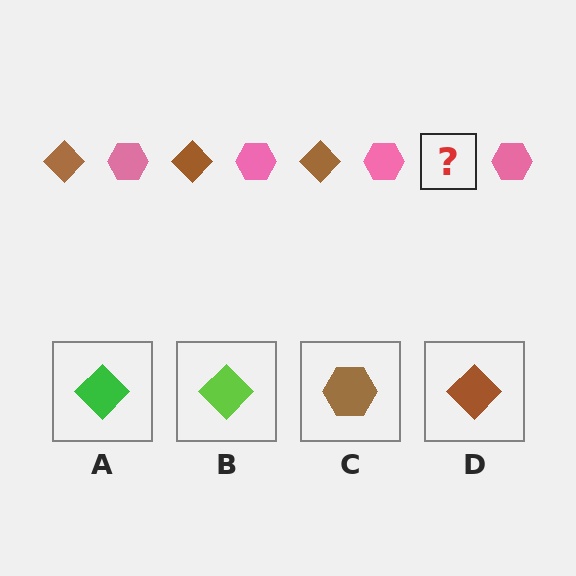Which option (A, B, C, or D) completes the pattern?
D.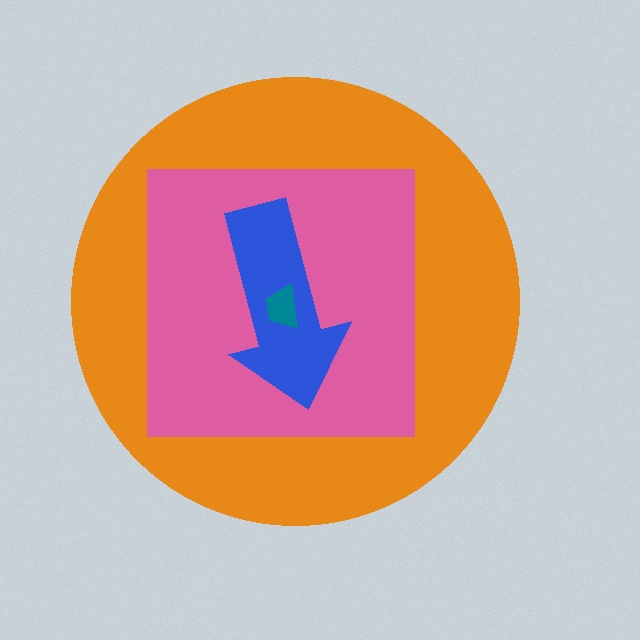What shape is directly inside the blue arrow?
The teal trapezoid.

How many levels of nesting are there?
4.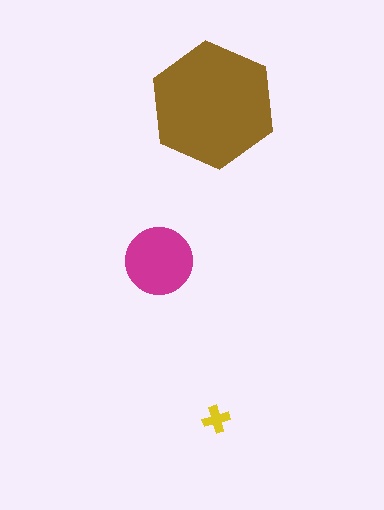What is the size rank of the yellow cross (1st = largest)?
3rd.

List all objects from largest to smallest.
The brown hexagon, the magenta circle, the yellow cross.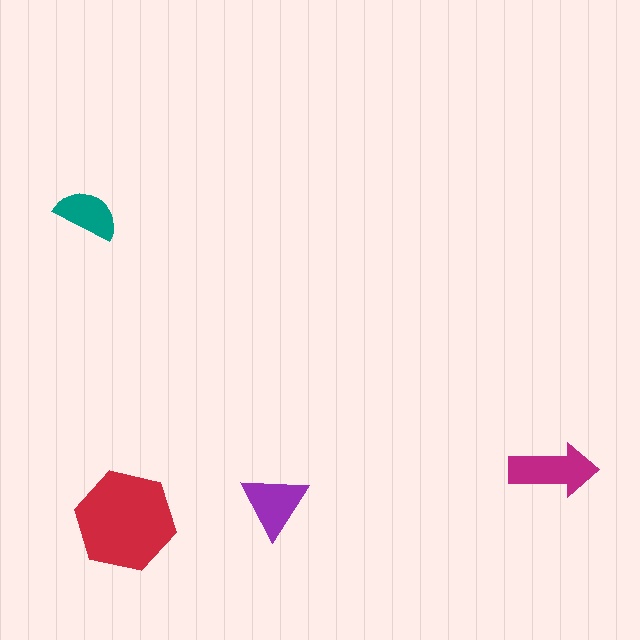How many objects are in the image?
There are 4 objects in the image.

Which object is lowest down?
The red hexagon is bottommost.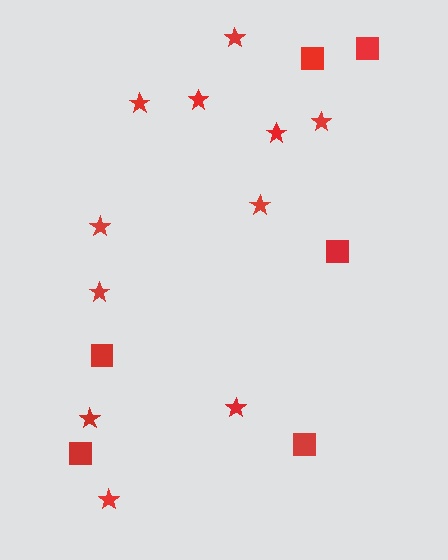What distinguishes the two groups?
There are 2 groups: one group of stars (11) and one group of squares (6).